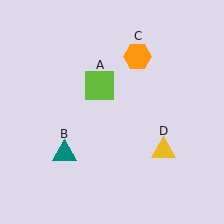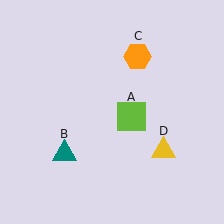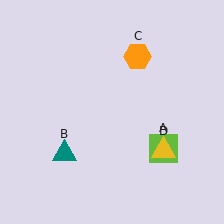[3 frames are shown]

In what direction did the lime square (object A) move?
The lime square (object A) moved down and to the right.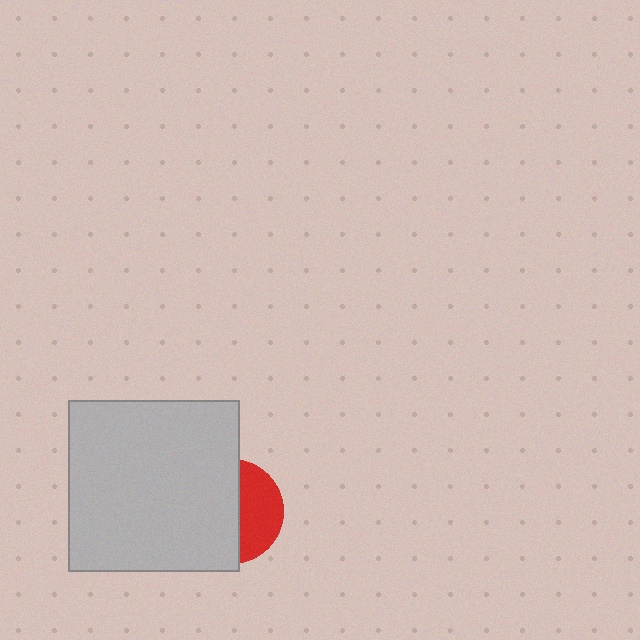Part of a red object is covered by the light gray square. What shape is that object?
It is a circle.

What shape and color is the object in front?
The object in front is a light gray square.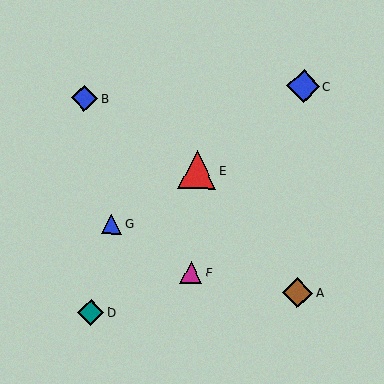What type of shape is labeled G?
Shape G is a blue triangle.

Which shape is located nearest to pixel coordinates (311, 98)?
The blue diamond (labeled C) at (304, 86) is nearest to that location.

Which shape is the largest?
The red triangle (labeled E) is the largest.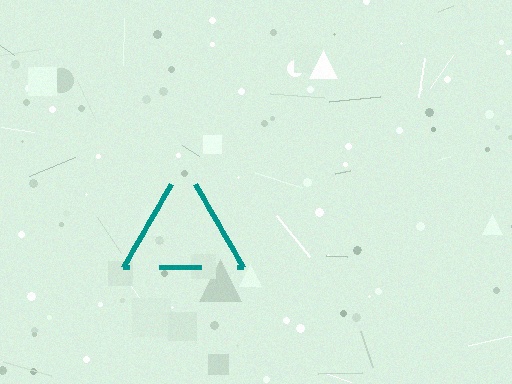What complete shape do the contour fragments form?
The contour fragments form a triangle.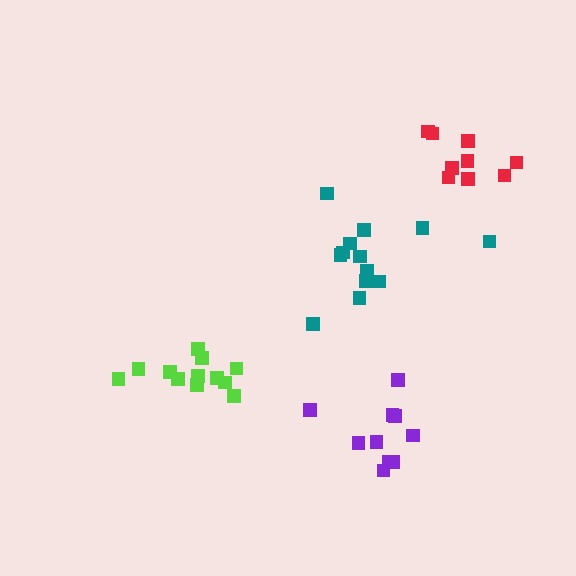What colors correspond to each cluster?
The clusters are colored: red, lime, teal, purple.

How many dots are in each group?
Group 1: 9 dots, Group 2: 12 dots, Group 3: 14 dots, Group 4: 10 dots (45 total).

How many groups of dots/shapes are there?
There are 4 groups.